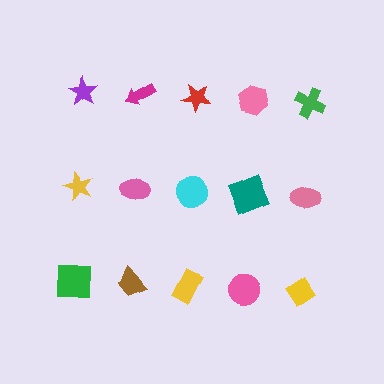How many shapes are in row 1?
5 shapes.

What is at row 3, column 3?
A yellow rectangle.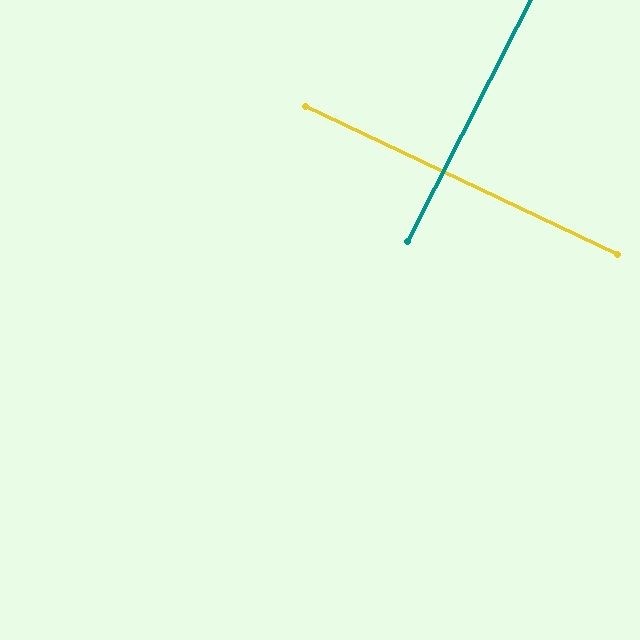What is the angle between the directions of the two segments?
Approximately 88 degrees.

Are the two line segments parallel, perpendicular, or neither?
Perpendicular — they meet at approximately 88°.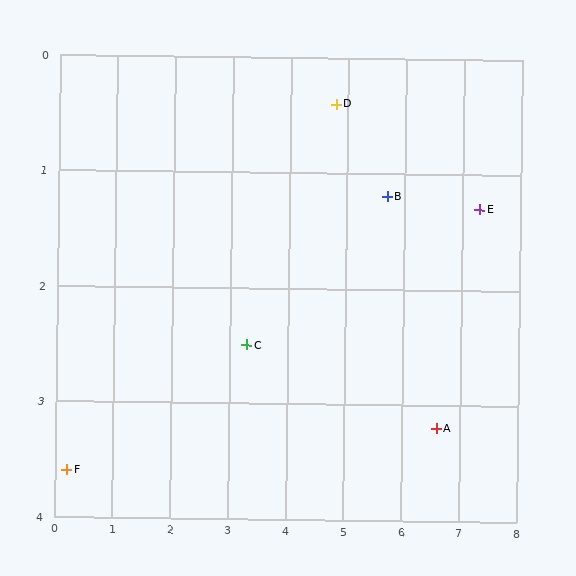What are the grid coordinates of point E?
Point E is at approximately (7.3, 1.3).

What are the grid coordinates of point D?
Point D is at approximately (4.8, 0.4).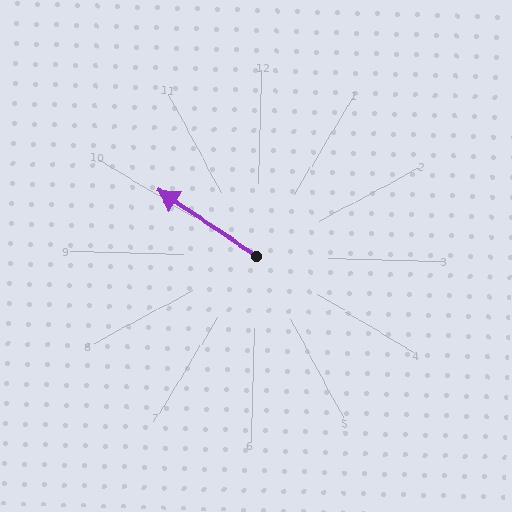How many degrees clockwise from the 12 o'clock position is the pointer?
Approximately 302 degrees.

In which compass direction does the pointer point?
Northwest.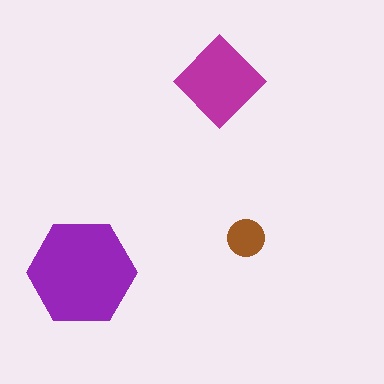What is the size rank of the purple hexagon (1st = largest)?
1st.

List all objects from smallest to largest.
The brown circle, the magenta diamond, the purple hexagon.